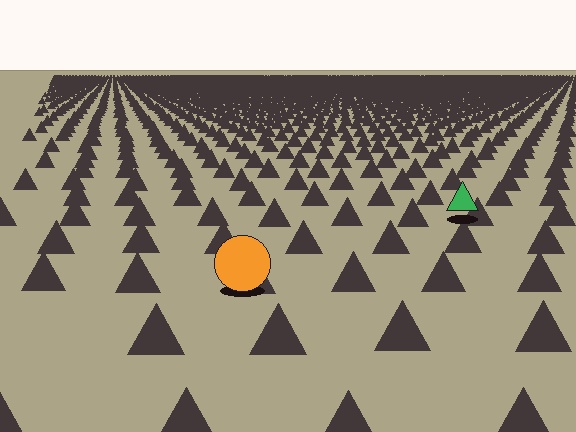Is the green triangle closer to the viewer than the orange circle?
No. The orange circle is closer — you can tell from the texture gradient: the ground texture is coarser near it.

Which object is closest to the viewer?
The orange circle is closest. The texture marks near it are larger and more spread out.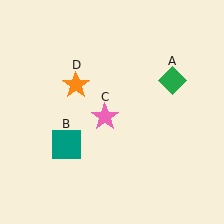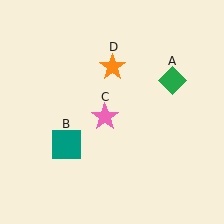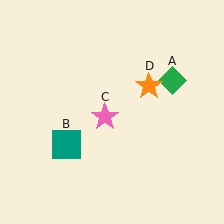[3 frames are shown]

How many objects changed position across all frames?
1 object changed position: orange star (object D).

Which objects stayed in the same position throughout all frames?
Green diamond (object A) and teal square (object B) and pink star (object C) remained stationary.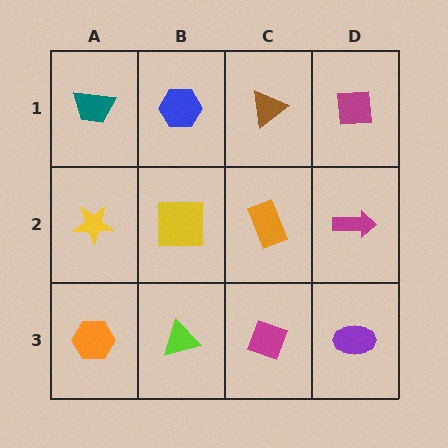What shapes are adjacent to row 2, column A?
A teal trapezoid (row 1, column A), an orange hexagon (row 3, column A), a yellow square (row 2, column B).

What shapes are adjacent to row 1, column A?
A yellow star (row 2, column A), a blue hexagon (row 1, column B).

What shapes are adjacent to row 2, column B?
A blue hexagon (row 1, column B), a lime triangle (row 3, column B), a yellow star (row 2, column A), an orange rectangle (row 2, column C).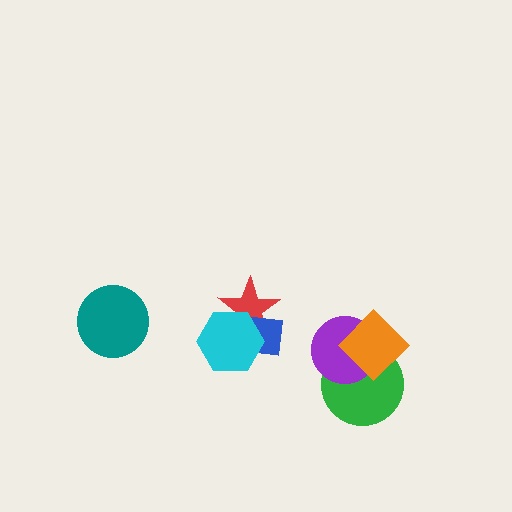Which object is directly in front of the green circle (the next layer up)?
The purple circle is directly in front of the green circle.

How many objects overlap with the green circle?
2 objects overlap with the green circle.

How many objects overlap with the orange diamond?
2 objects overlap with the orange diamond.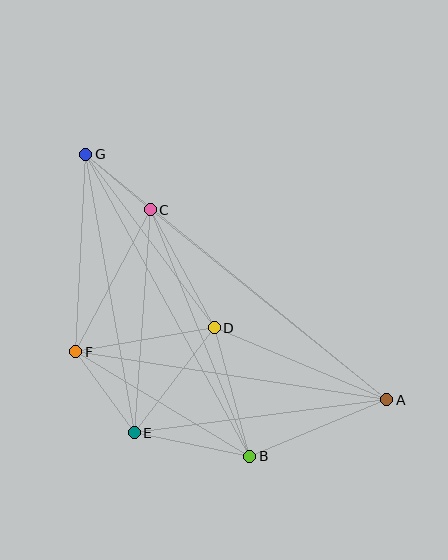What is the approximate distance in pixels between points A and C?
The distance between A and C is approximately 304 pixels.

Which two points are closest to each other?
Points C and G are closest to each other.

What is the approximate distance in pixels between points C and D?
The distance between C and D is approximately 134 pixels.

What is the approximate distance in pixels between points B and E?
The distance between B and E is approximately 118 pixels.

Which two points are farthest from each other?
Points A and G are farthest from each other.